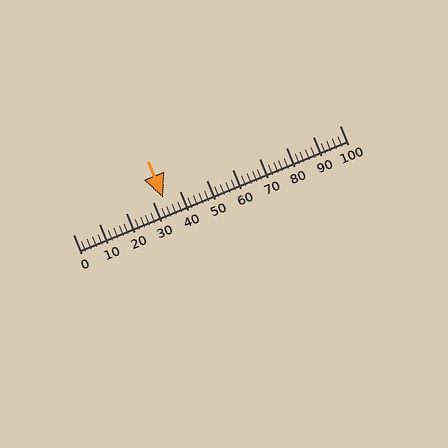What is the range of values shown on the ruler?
The ruler shows values from 0 to 100.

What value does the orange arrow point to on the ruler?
The orange arrow points to approximately 34.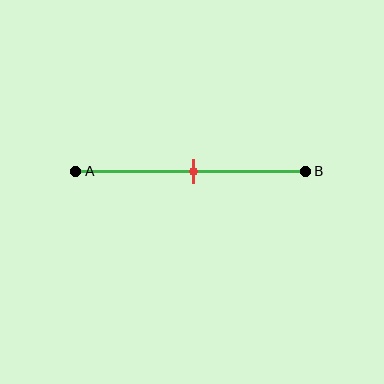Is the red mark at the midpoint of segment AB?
Yes, the mark is approximately at the midpoint.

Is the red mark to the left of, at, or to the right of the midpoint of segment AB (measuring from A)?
The red mark is approximately at the midpoint of segment AB.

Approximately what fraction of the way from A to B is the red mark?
The red mark is approximately 50% of the way from A to B.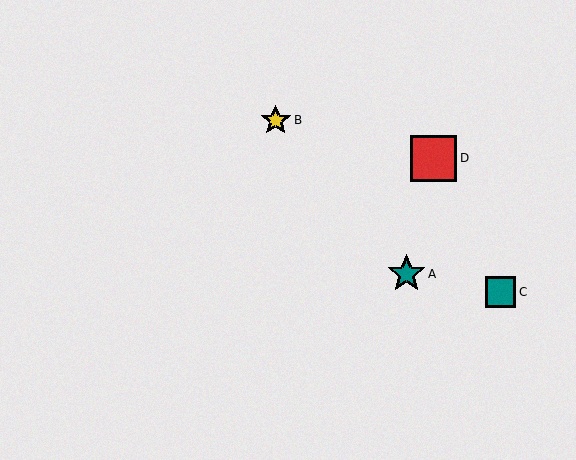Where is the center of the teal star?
The center of the teal star is at (406, 274).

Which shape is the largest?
The red square (labeled D) is the largest.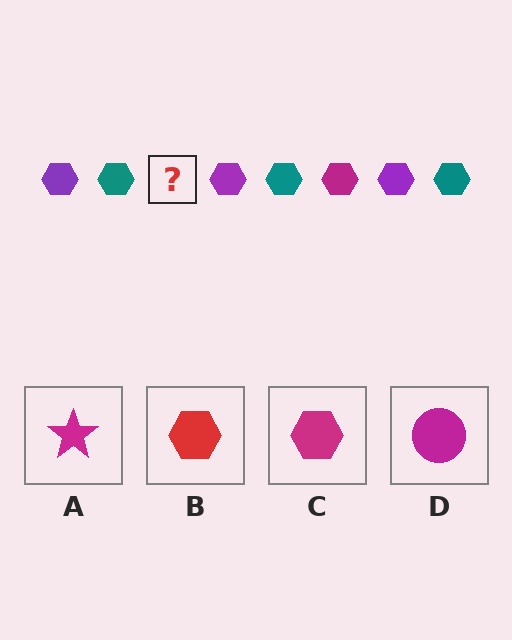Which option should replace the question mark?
Option C.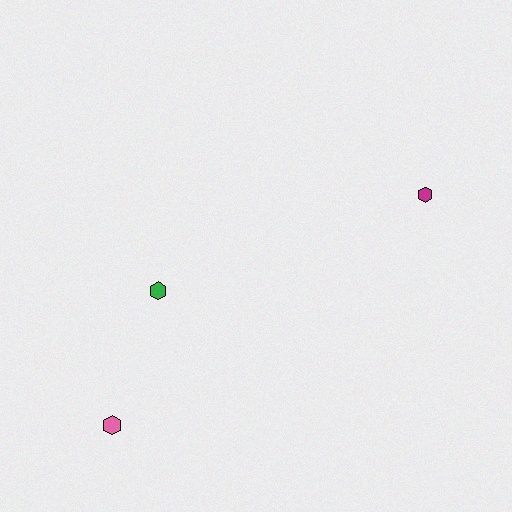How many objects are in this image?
There are 3 objects.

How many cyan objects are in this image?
There are no cyan objects.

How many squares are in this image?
There are no squares.